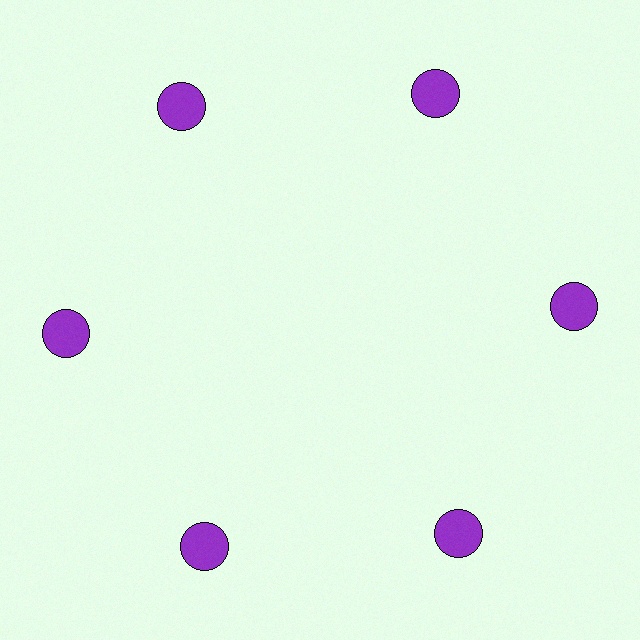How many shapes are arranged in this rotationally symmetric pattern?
There are 6 shapes, arranged in 6 groups of 1.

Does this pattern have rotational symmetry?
Yes, this pattern has 6-fold rotational symmetry. It looks the same after rotating 60 degrees around the center.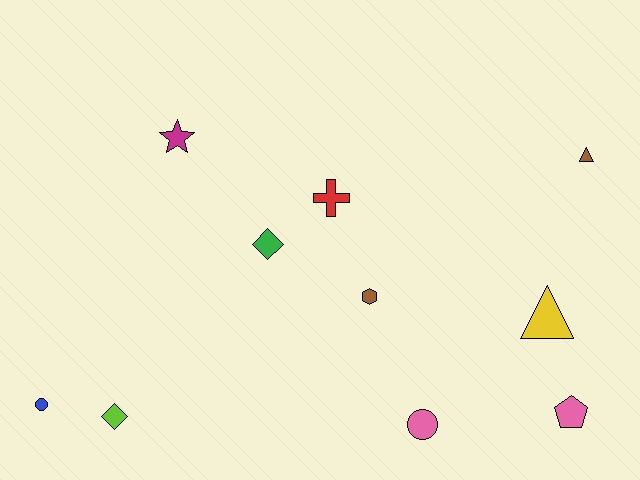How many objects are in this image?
There are 10 objects.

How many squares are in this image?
There are no squares.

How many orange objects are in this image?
There are no orange objects.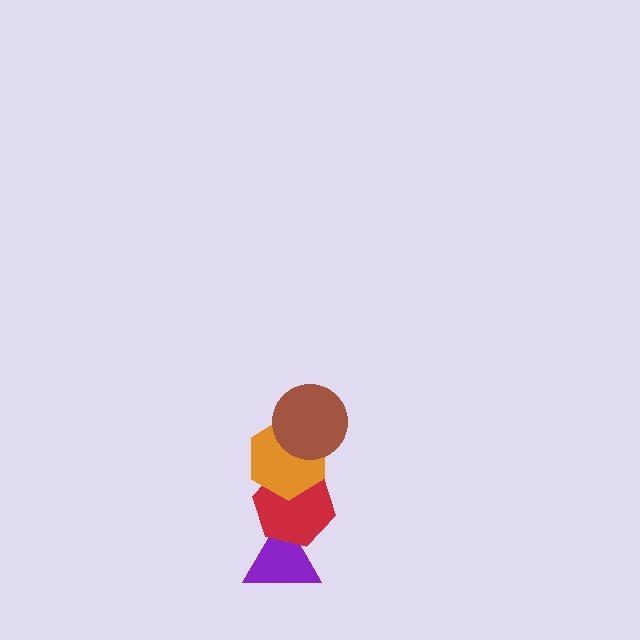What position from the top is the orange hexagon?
The orange hexagon is 2nd from the top.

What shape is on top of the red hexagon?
The orange hexagon is on top of the red hexagon.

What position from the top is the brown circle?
The brown circle is 1st from the top.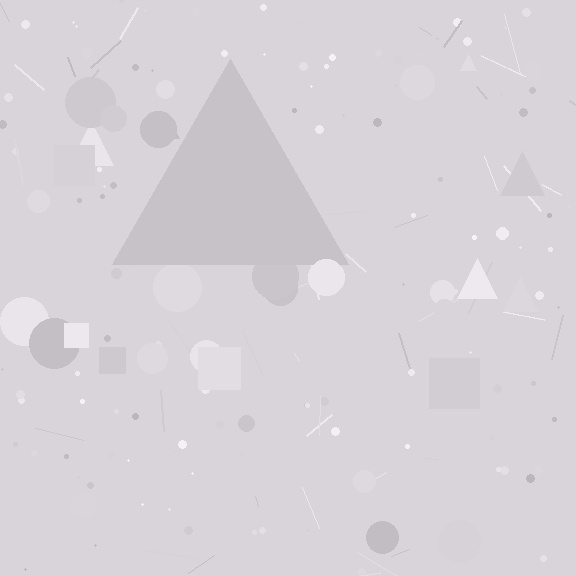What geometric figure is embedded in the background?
A triangle is embedded in the background.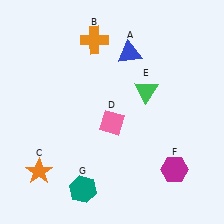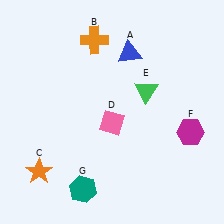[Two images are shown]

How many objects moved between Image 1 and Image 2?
1 object moved between the two images.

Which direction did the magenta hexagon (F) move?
The magenta hexagon (F) moved up.